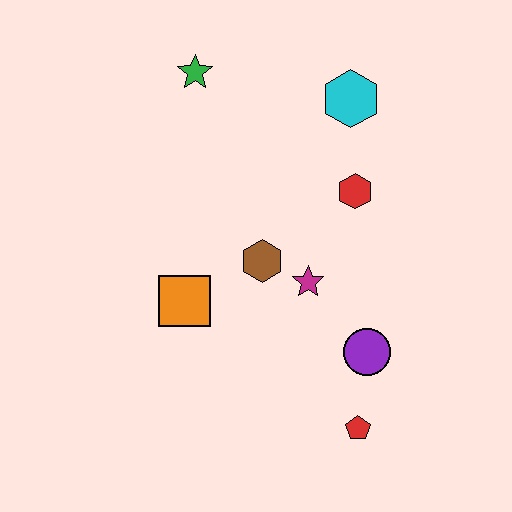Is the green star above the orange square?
Yes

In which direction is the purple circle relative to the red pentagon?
The purple circle is above the red pentagon.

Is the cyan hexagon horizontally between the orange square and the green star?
No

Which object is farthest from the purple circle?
The green star is farthest from the purple circle.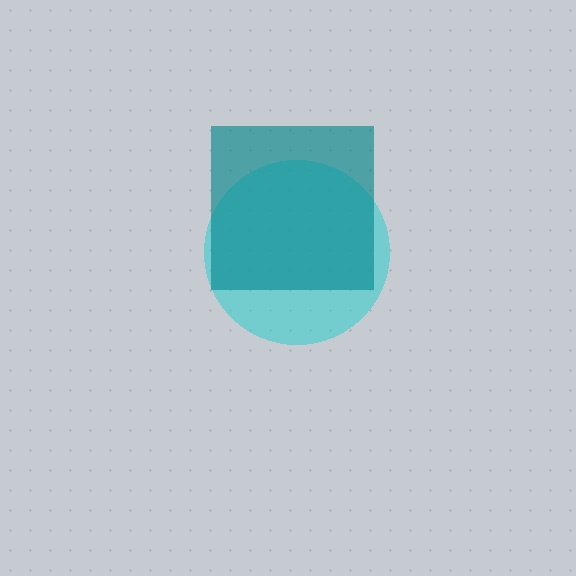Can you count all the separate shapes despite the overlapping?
Yes, there are 2 separate shapes.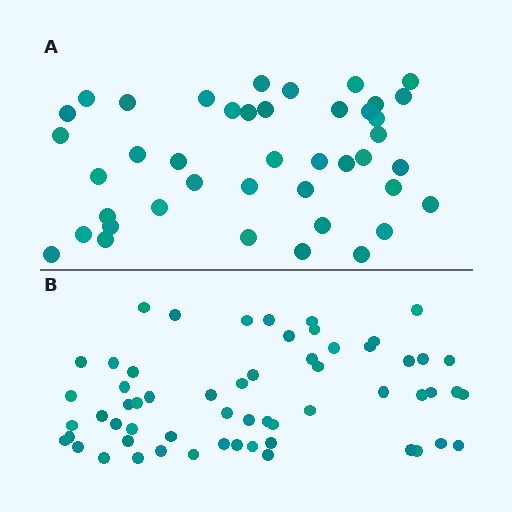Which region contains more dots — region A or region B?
Region B (the bottom region) has more dots.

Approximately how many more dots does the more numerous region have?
Region B has approximately 15 more dots than region A.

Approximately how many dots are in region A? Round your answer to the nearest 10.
About 40 dots. (The exact count is 42, which rounds to 40.)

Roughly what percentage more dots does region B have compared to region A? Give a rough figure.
About 40% more.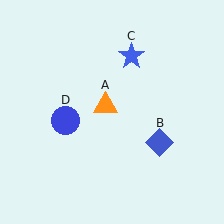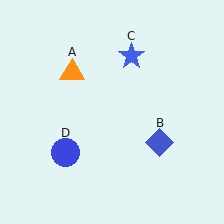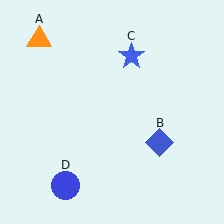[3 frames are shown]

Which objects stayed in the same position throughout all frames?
Blue diamond (object B) and blue star (object C) remained stationary.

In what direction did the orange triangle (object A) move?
The orange triangle (object A) moved up and to the left.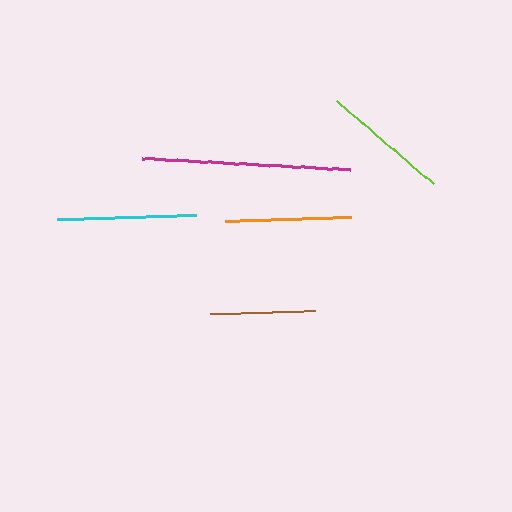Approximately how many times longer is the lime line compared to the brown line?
The lime line is approximately 1.2 times the length of the brown line.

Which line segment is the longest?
The magenta line is the longest at approximately 209 pixels.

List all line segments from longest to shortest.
From longest to shortest: magenta, cyan, lime, orange, brown.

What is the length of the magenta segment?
The magenta segment is approximately 209 pixels long.